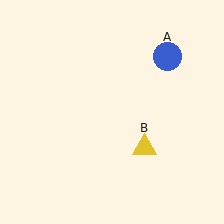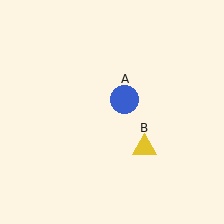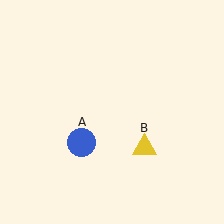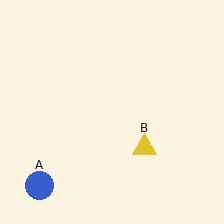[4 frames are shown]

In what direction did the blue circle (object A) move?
The blue circle (object A) moved down and to the left.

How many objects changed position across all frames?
1 object changed position: blue circle (object A).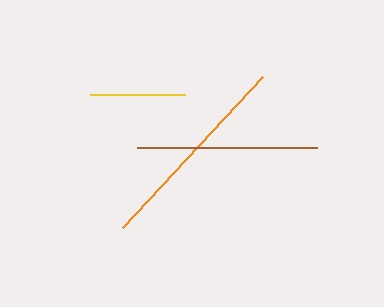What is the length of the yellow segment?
The yellow segment is approximately 95 pixels long.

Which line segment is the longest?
The orange line is the longest at approximately 205 pixels.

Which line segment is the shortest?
The yellow line is the shortest at approximately 95 pixels.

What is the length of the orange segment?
The orange segment is approximately 205 pixels long.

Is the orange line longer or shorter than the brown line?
The orange line is longer than the brown line.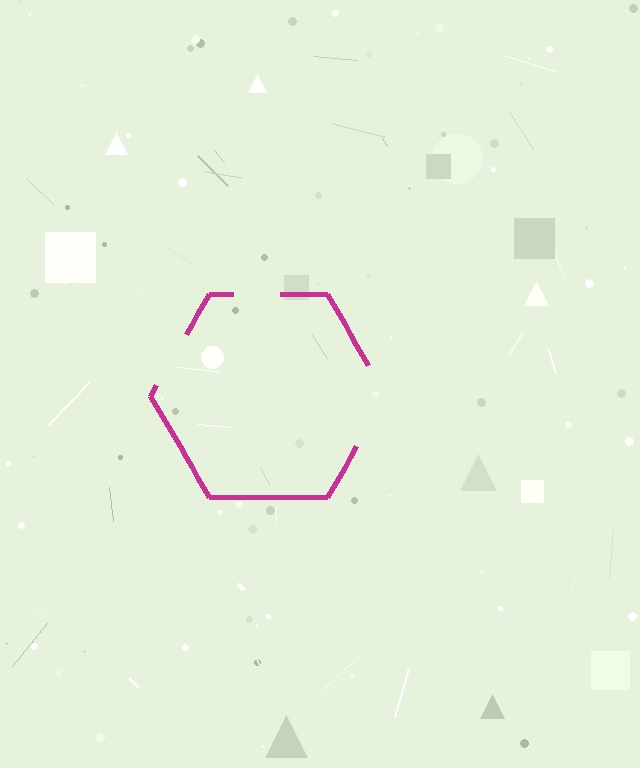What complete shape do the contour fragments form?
The contour fragments form a hexagon.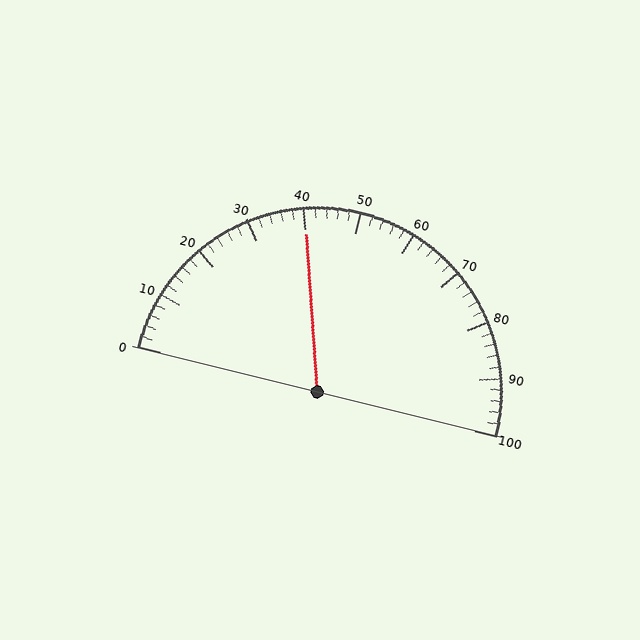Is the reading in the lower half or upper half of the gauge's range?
The reading is in the lower half of the range (0 to 100).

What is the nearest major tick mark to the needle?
The nearest major tick mark is 40.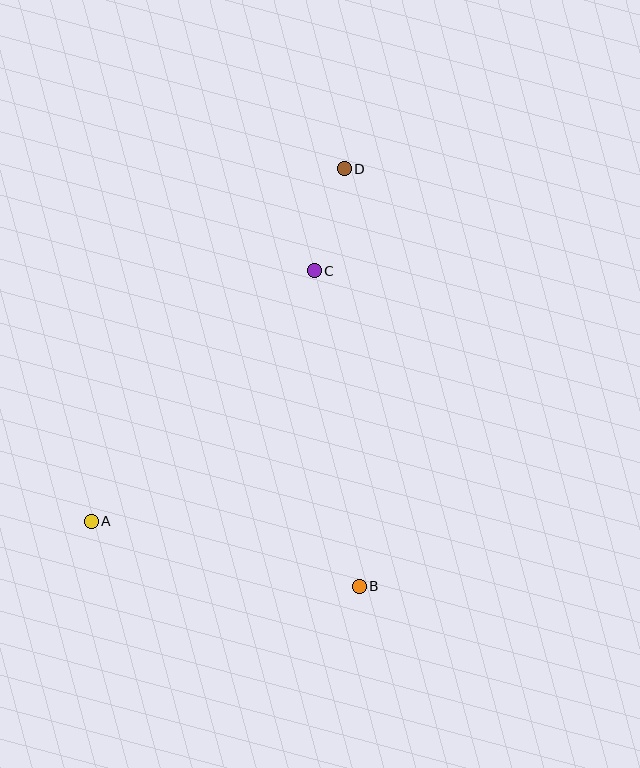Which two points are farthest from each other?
Points A and D are farthest from each other.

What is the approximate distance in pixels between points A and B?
The distance between A and B is approximately 276 pixels.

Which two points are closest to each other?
Points C and D are closest to each other.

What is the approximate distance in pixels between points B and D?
The distance between B and D is approximately 418 pixels.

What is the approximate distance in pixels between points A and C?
The distance between A and C is approximately 335 pixels.